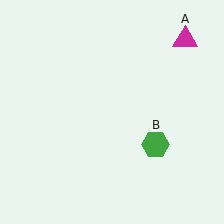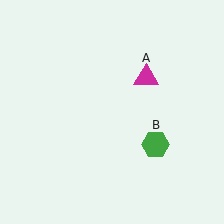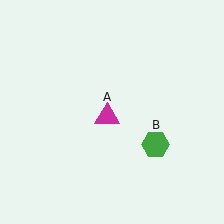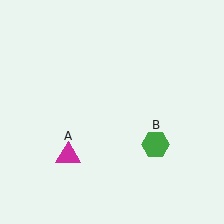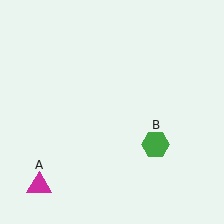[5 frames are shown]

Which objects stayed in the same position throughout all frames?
Green hexagon (object B) remained stationary.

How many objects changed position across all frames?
1 object changed position: magenta triangle (object A).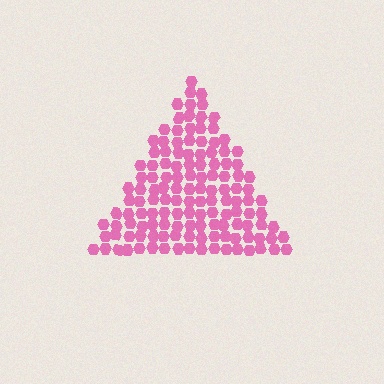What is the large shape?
The large shape is a triangle.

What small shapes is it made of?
It is made of small hexagons.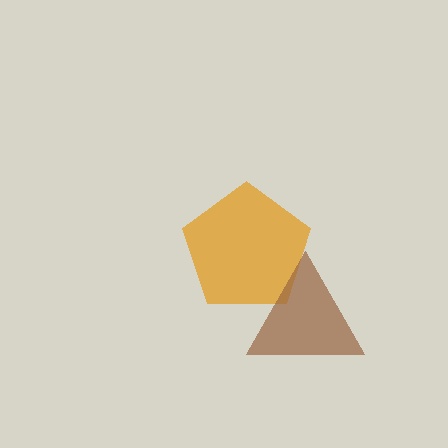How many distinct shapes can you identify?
There are 2 distinct shapes: an orange pentagon, a brown triangle.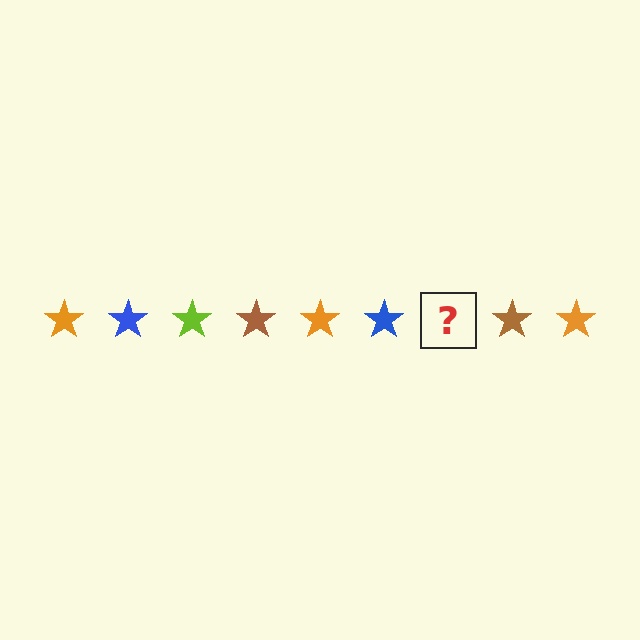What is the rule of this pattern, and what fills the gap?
The rule is that the pattern cycles through orange, blue, lime, brown stars. The gap should be filled with a lime star.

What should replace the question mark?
The question mark should be replaced with a lime star.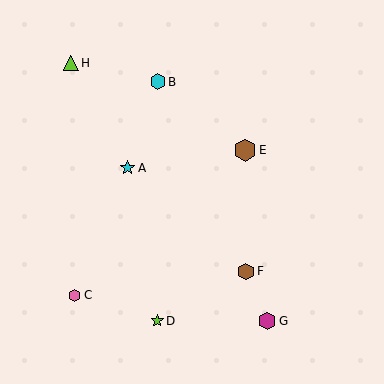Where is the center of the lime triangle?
The center of the lime triangle is at (71, 63).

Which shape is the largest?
The brown hexagon (labeled E) is the largest.